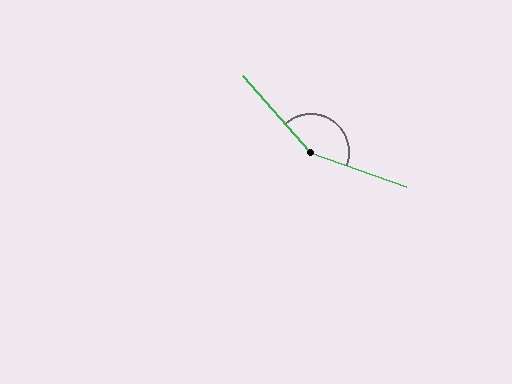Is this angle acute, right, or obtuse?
It is obtuse.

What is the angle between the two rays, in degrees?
Approximately 151 degrees.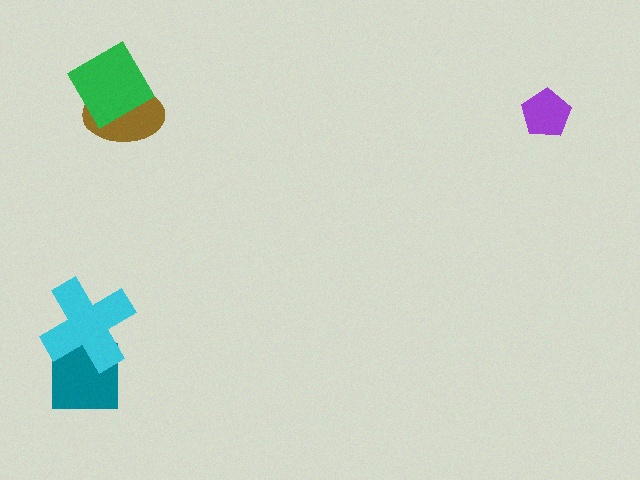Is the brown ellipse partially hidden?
Yes, it is partially covered by another shape.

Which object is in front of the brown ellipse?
The green diamond is in front of the brown ellipse.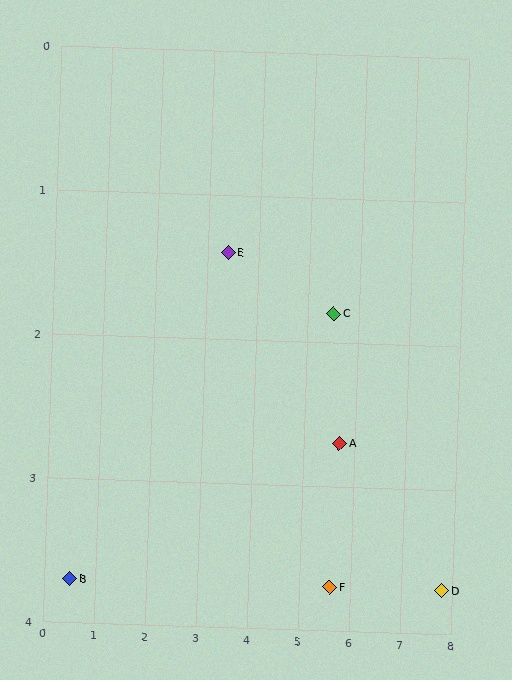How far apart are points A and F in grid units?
Points A and F are about 1.0 grid units apart.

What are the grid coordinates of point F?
Point F is at approximately (5.6, 3.7).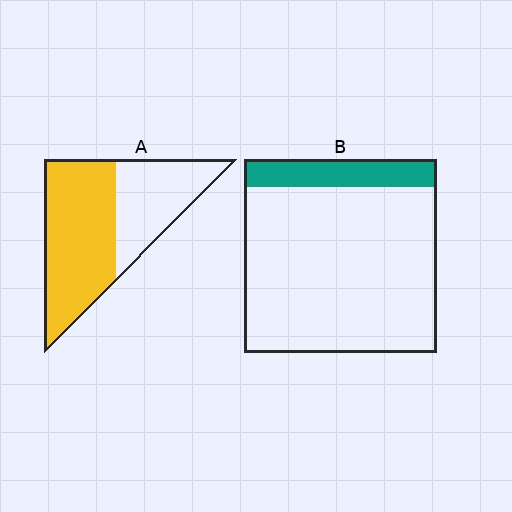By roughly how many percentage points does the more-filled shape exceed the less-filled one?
By roughly 45 percentage points (A over B).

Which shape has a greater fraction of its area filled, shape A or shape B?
Shape A.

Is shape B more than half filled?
No.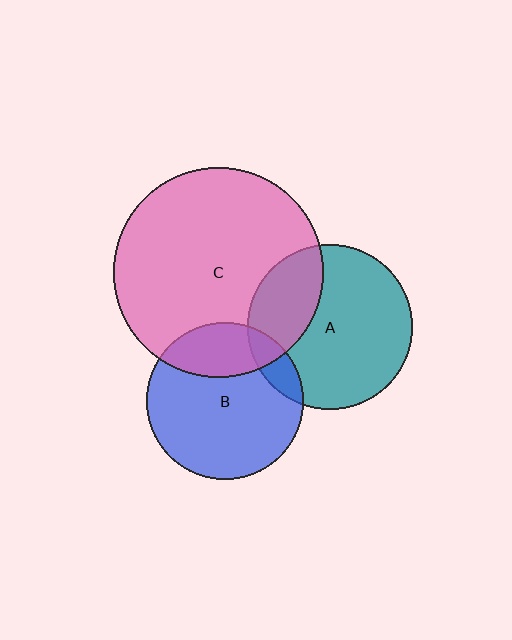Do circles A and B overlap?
Yes.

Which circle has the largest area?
Circle C (pink).